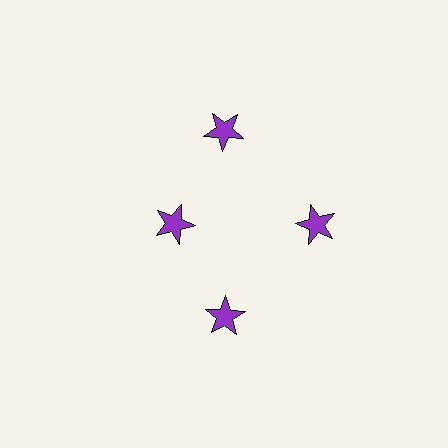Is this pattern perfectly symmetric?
No. The 4 purple stars are arranged in a ring, but one element near the 9 o'clock position is pulled inward toward the center, breaking the 4-fold rotational symmetry.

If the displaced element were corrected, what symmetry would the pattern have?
It would have 4-fold rotational symmetry — the pattern would map onto itself every 90 degrees.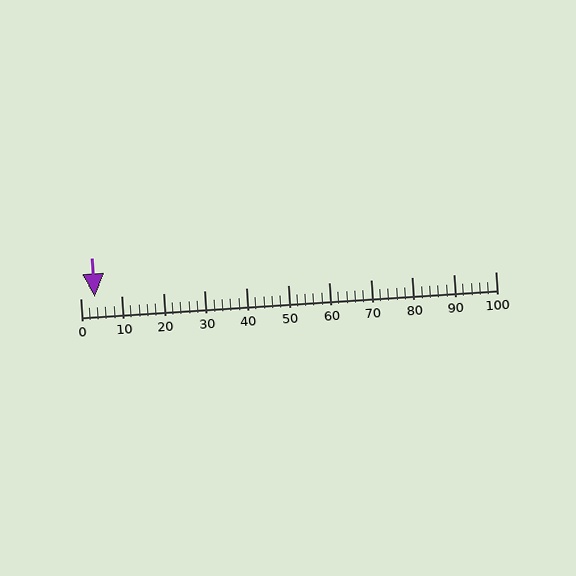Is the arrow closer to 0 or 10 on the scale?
The arrow is closer to 0.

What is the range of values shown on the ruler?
The ruler shows values from 0 to 100.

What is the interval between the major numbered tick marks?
The major tick marks are spaced 10 units apart.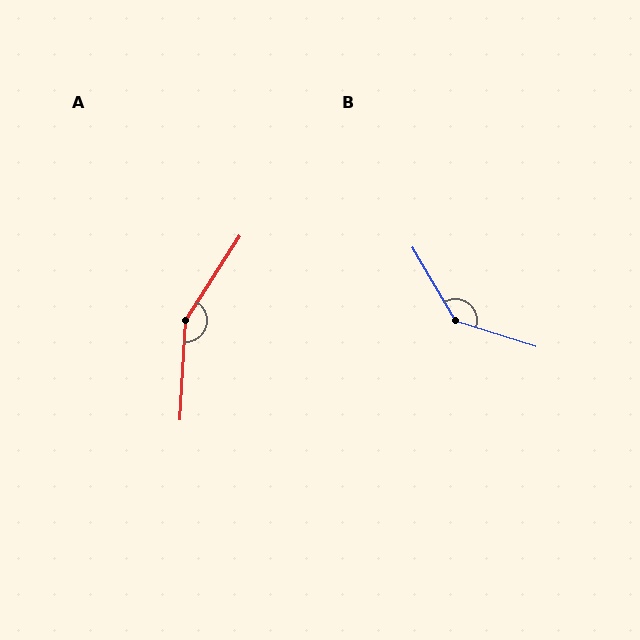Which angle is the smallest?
B, at approximately 138 degrees.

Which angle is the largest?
A, at approximately 151 degrees.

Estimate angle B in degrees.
Approximately 138 degrees.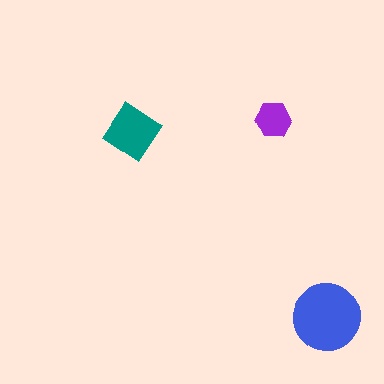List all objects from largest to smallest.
The blue circle, the teal diamond, the purple hexagon.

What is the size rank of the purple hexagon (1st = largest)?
3rd.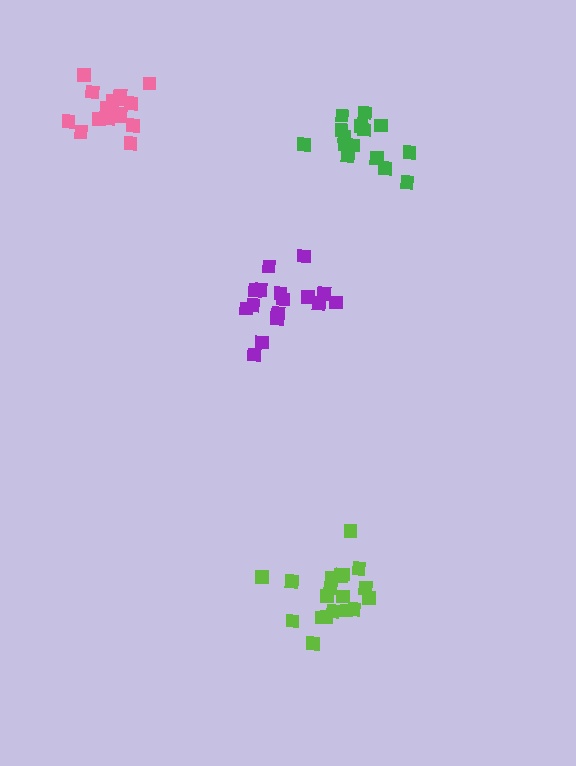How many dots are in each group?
Group 1: 15 dots, Group 2: 19 dots, Group 3: 17 dots, Group 4: 16 dots (67 total).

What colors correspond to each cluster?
The clusters are colored: green, lime, pink, purple.